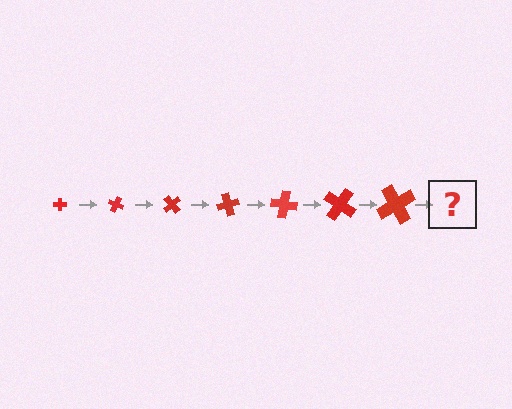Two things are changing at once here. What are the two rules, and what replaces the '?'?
The two rules are that the cross grows larger each step and it rotates 25 degrees each step. The '?' should be a cross, larger than the previous one and rotated 175 degrees from the start.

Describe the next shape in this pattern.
It should be a cross, larger than the previous one and rotated 175 degrees from the start.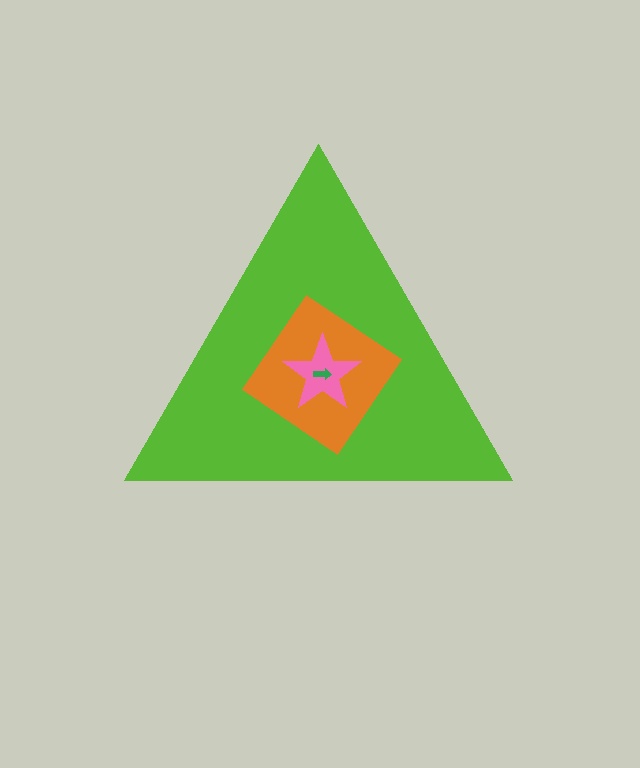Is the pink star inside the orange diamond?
Yes.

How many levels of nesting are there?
4.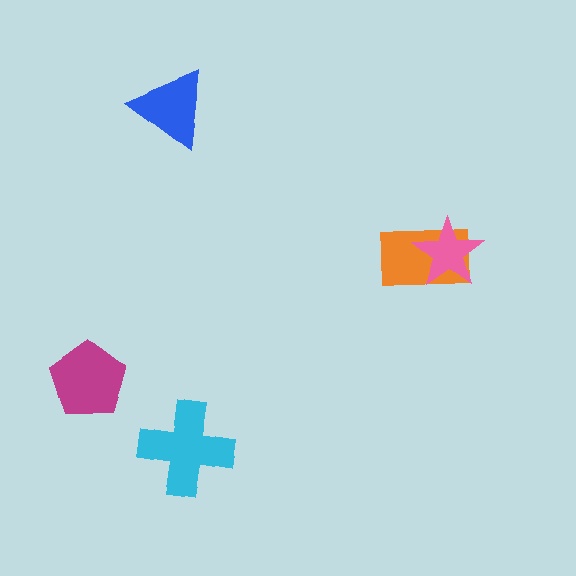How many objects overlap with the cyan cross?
0 objects overlap with the cyan cross.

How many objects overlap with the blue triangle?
0 objects overlap with the blue triangle.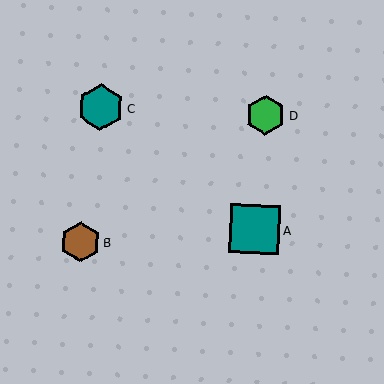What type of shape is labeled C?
Shape C is a teal hexagon.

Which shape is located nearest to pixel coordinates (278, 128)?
The green hexagon (labeled D) at (266, 115) is nearest to that location.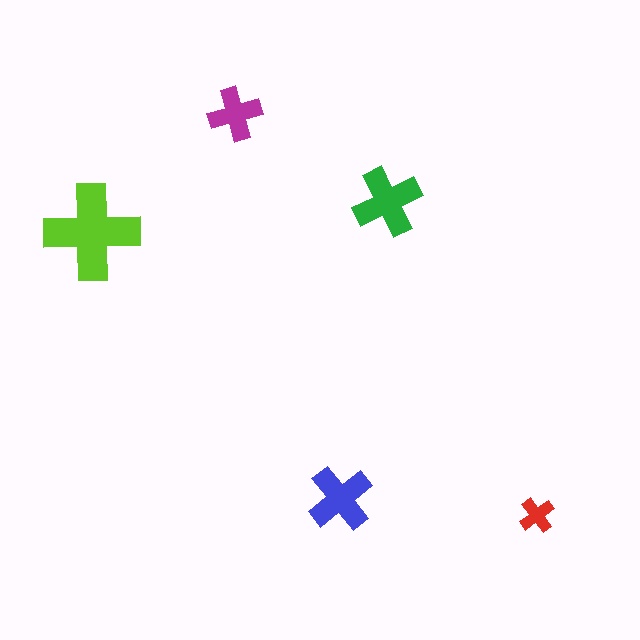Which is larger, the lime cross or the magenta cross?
The lime one.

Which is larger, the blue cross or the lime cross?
The lime one.